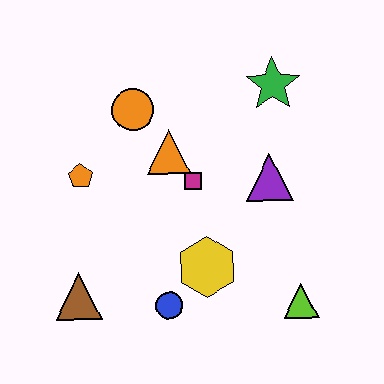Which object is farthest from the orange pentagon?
The lime triangle is farthest from the orange pentagon.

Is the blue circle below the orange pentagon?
Yes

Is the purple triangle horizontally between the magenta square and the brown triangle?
No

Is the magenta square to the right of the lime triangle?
No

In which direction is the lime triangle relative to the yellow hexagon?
The lime triangle is to the right of the yellow hexagon.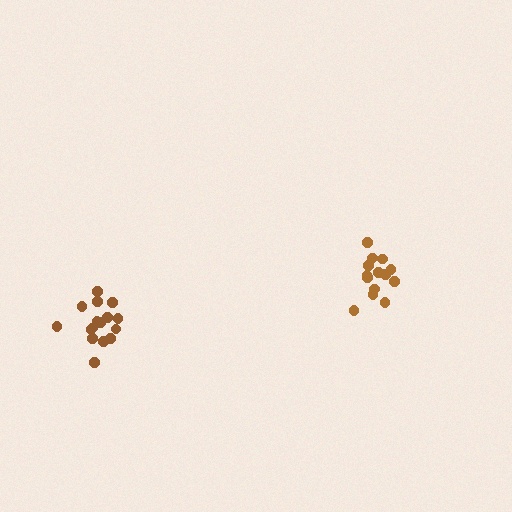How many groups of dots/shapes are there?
There are 2 groups.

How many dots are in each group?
Group 1: 14 dots, Group 2: 16 dots (30 total).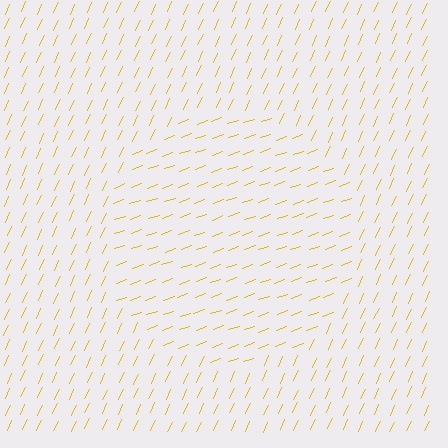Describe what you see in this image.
The image is filled with small yellow line segments. A circle region in the image has lines oriented differently from the surrounding lines, creating a visible texture boundary.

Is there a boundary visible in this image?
Yes, there is a texture boundary formed by a change in line orientation.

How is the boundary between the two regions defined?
The boundary is defined purely by a change in line orientation (approximately 45 degrees difference). All lines are the same color and thickness.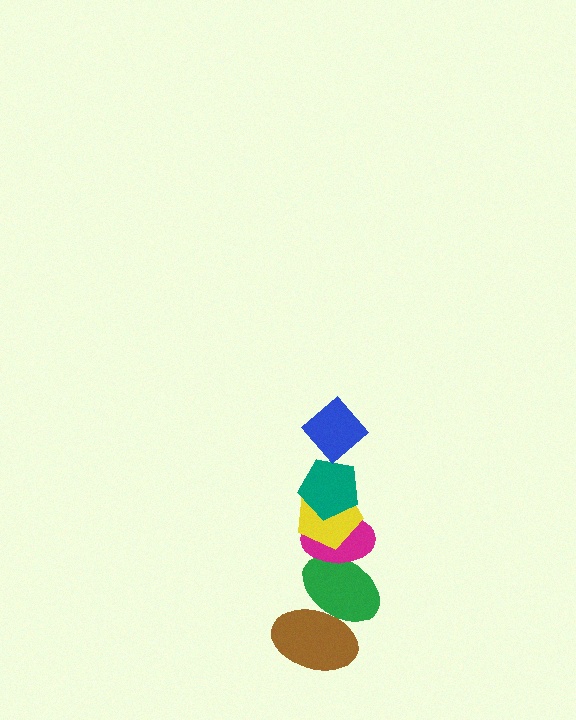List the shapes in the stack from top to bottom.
From top to bottom: the blue diamond, the teal pentagon, the yellow pentagon, the magenta ellipse, the green ellipse, the brown ellipse.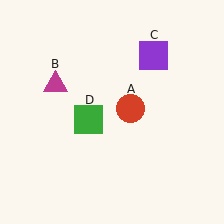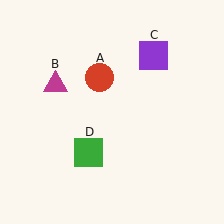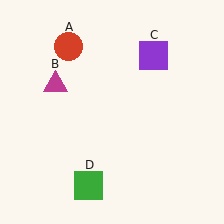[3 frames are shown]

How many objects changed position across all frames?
2 objects changed position: red circle (object A), green square (object D).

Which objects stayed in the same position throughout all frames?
Magenta triangle (object B) and purple square (object C) remained stationary.